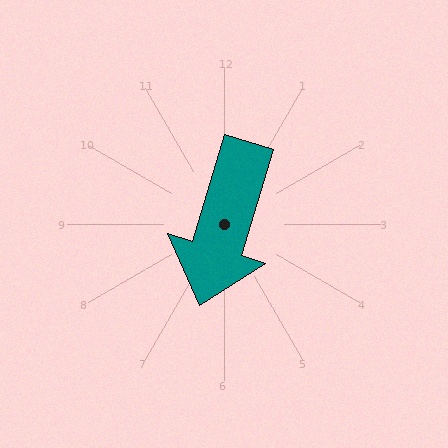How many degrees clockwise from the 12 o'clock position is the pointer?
Approximately 197 degrees.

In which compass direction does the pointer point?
South.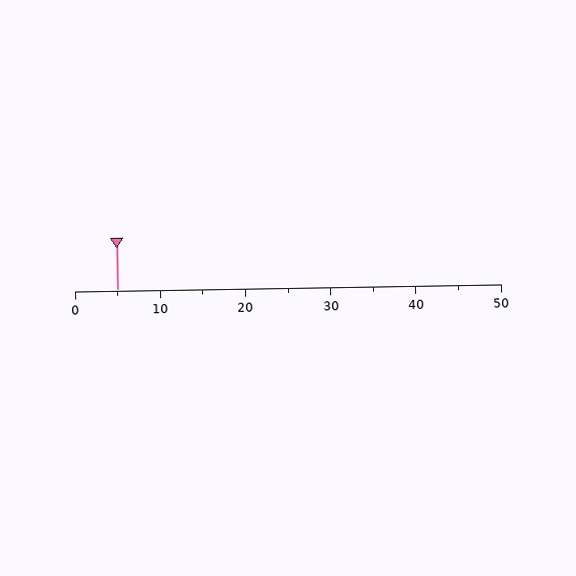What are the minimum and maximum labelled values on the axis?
The axis runs from 0 to 50.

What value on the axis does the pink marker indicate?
The marker indicates approximately 5.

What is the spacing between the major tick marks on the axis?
The major ticks are spaced 10 apart.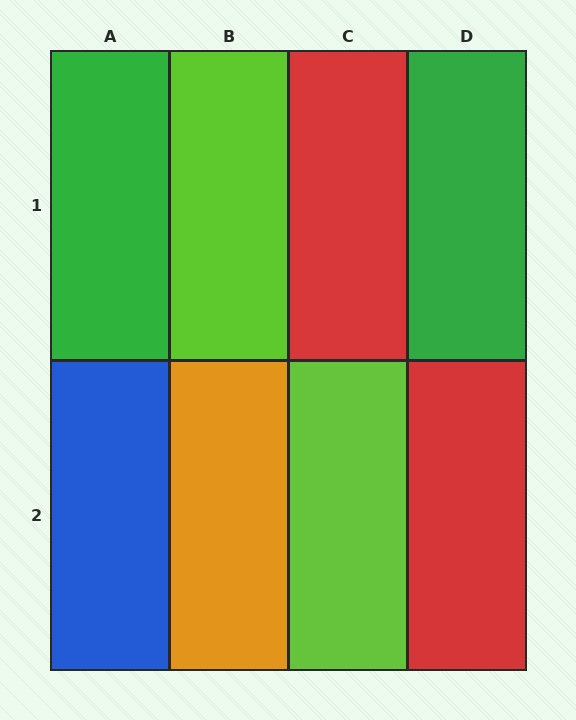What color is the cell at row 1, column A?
Green.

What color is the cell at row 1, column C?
Red.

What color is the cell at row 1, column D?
Green.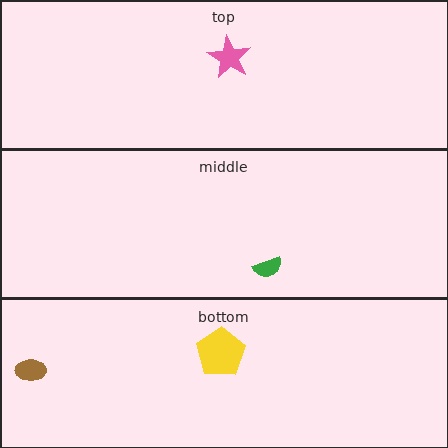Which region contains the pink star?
The top region.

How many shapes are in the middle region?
1.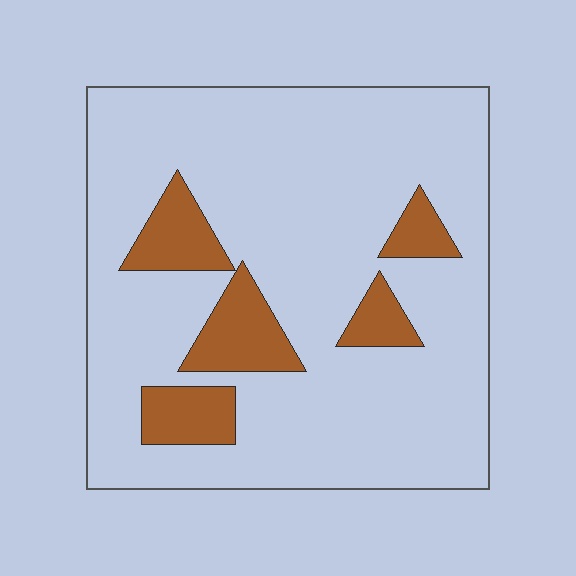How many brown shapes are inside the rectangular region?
5.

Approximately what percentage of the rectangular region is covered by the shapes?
Approximately 15%.